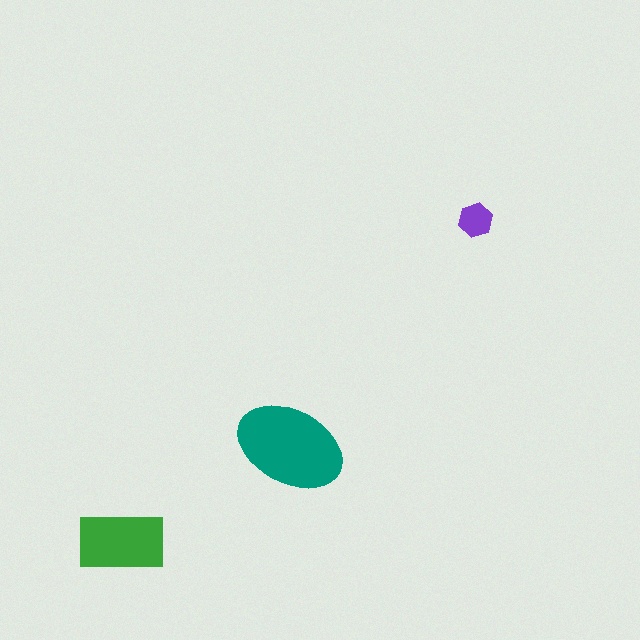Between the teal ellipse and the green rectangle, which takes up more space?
The teal ellipse.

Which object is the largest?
The teal ellipse.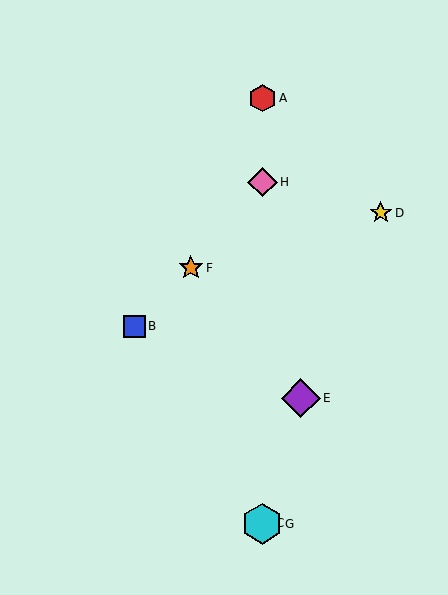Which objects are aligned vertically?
Objects A, C, G, H are aligned vertically.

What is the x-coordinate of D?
Object D is at x≈381.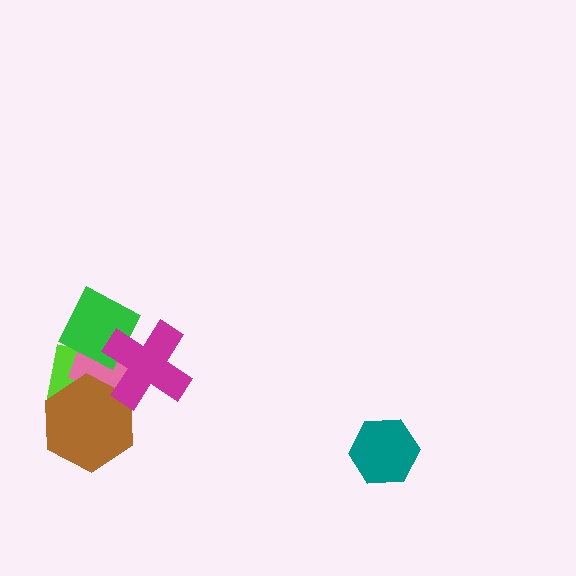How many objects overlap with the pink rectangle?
4 objects overlap with the pink rectangle.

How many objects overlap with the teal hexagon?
0 objects overlap with the teal hexagon.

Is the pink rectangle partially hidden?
Yes, it is partially covered by another shape.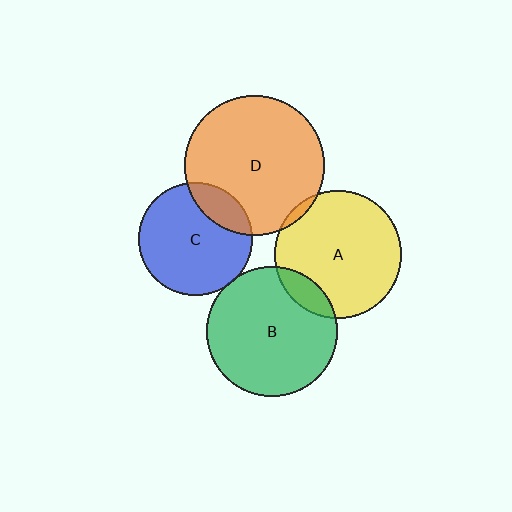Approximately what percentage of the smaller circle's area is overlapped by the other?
Approximately 5%.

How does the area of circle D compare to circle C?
Approximately 1.5 times.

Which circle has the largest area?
Circle D (orange).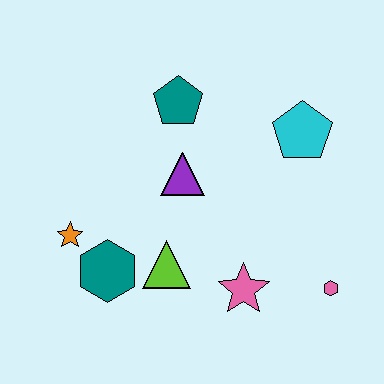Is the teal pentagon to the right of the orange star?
Yes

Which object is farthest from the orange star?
The pink hexagon is farthest from the orange star.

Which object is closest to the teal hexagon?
The orange star is closest to the teal hexagon.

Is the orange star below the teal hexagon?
No